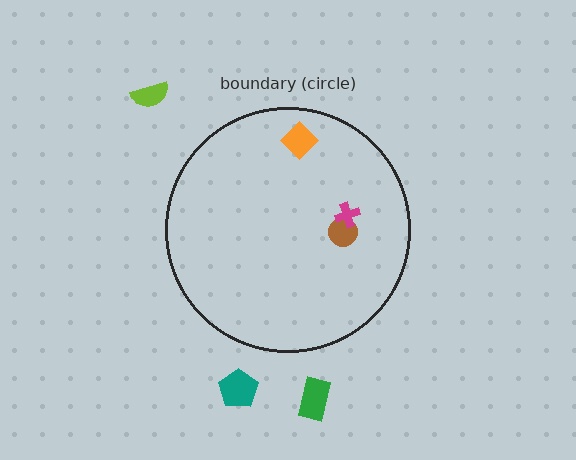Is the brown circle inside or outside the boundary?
Inside.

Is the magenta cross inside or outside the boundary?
Inside.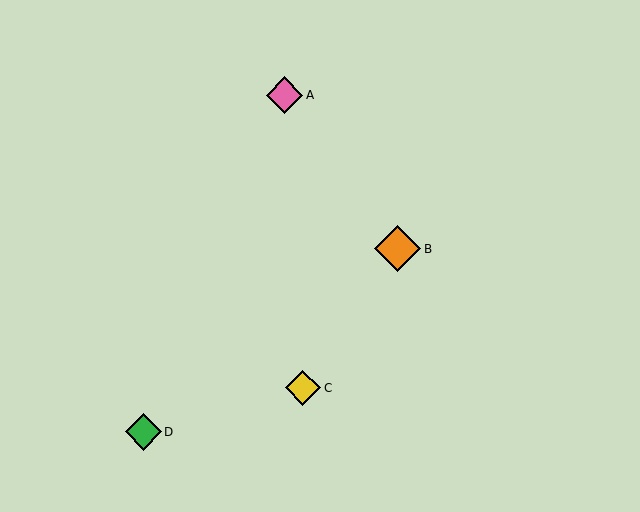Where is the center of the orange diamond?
The center of the orange diamond is at (398, 249).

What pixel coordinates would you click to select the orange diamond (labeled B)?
Click at (398, 249) to select the orange diamond B.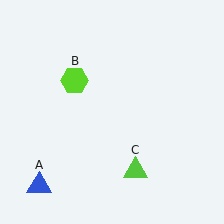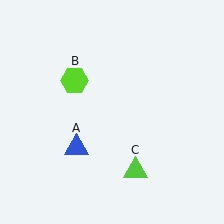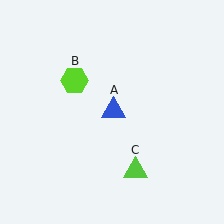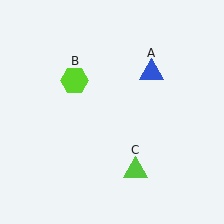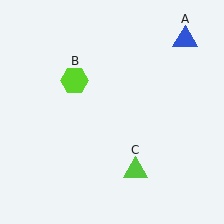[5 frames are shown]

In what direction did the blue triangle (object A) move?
The blue triangle (object A) moved up and to the right.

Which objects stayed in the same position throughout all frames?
Lime hexagon (object B) and lime triangle (object C) remained stationary.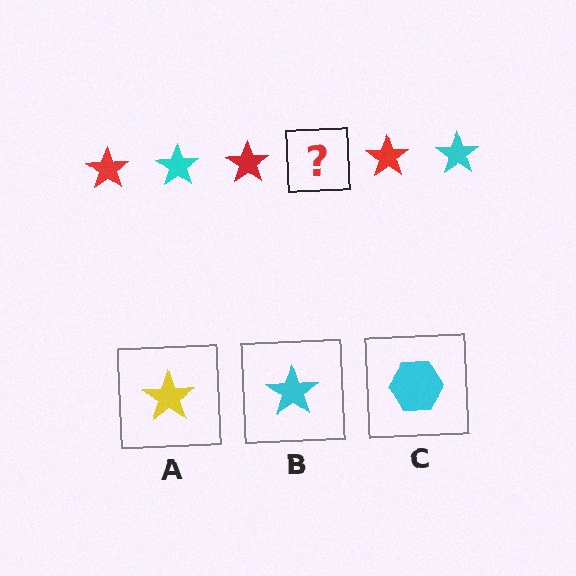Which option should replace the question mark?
Option B.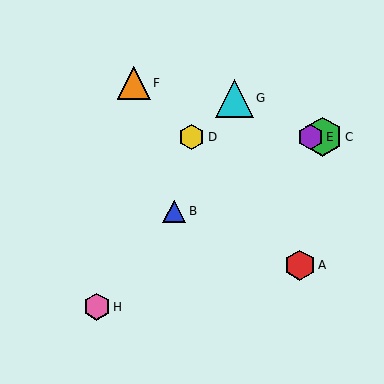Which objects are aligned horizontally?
Objects C, D, E are aligned horizontally.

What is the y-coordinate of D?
Object D is at y≈137.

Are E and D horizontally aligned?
Yes, both are at y≈137.